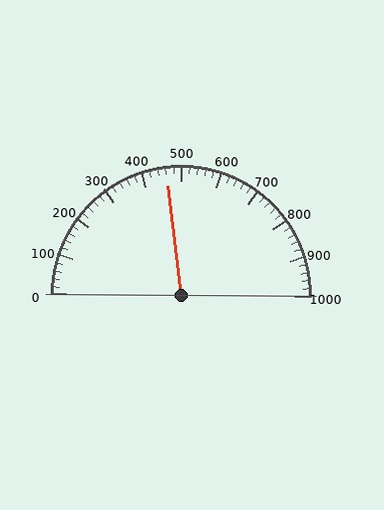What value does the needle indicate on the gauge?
The needle indicates approximately 460.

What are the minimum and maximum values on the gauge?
The gauge ranges from 0 to 1000.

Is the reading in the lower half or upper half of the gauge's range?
The reading is in the lower half of the range (0 to 1000).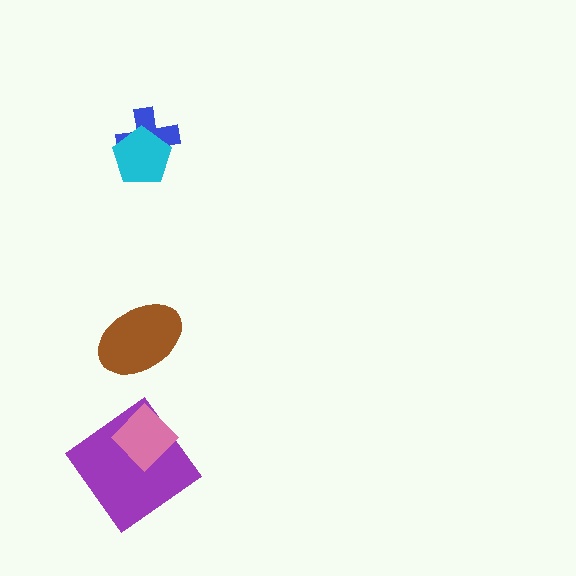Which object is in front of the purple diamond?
The pink diamond is in front of the purple diamond.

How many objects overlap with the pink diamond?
1 object overlaps with the pink diamond.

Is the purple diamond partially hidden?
Yes, it is partially covered by another shape.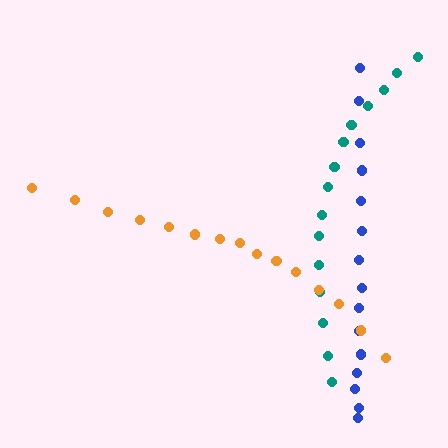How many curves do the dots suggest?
There are 3 distinct paths.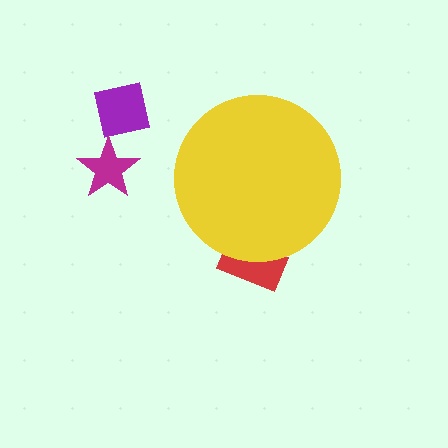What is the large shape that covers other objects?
A yellow circle.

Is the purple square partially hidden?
No, the purple square is fully visible.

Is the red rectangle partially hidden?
Yes, the red rectangle is partially hidden behind the yellow circle.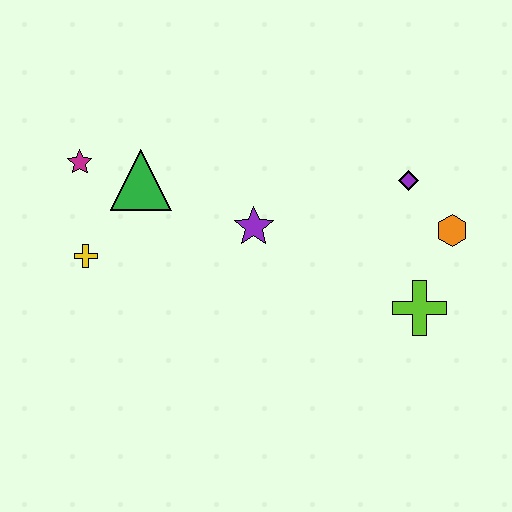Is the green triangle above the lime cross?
Yes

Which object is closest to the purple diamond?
The orange hexagon is closest to the purple diamond.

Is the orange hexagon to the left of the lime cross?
No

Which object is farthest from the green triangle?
The orange hexagon is farthest from the green triangle.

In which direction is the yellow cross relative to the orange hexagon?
The yellow cross is to the left of the orange hexagon.